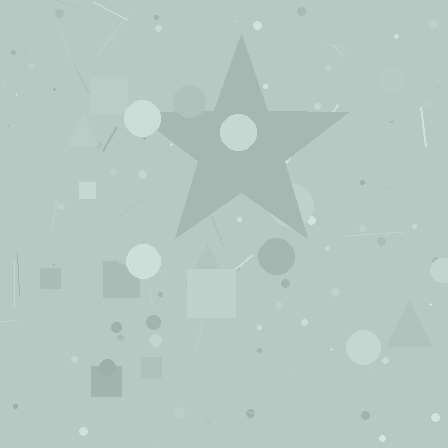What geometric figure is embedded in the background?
A star is embedded in the background.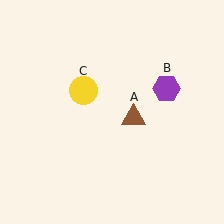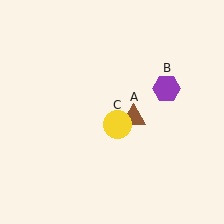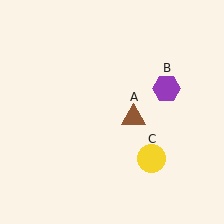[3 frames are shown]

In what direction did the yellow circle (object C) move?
The yellow circle (object C) moved down and to the right.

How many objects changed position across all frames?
1 object changed position: yellow circle (object C).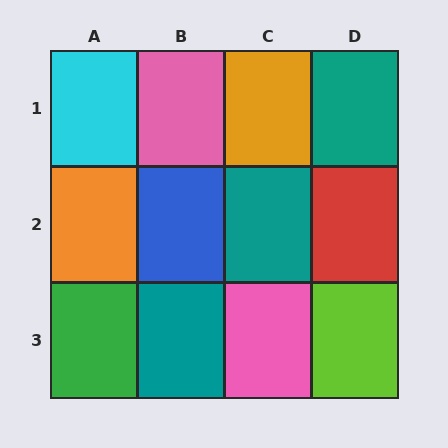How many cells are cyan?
1 cell is cyan.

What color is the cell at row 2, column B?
Blue.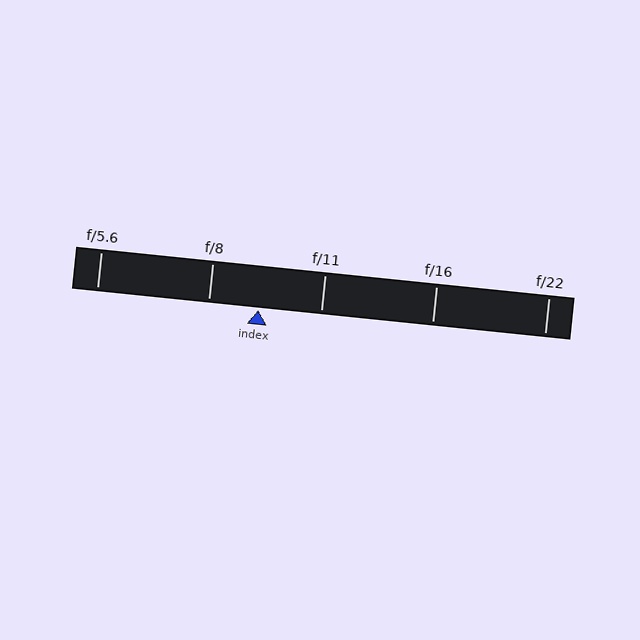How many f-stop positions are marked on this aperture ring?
There are 5 f-stop positions marked.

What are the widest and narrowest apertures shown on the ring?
The widest aperture shown is f/5.6 and the narrowest is f/22.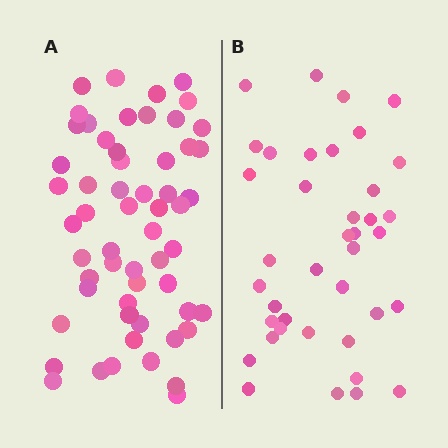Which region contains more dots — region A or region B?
Region A (the left region) has more dots.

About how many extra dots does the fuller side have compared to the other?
Region A has approximately 20 more dots than region B.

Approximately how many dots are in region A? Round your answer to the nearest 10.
About 60 dots. (The exact count is 57, which rounds to 60.)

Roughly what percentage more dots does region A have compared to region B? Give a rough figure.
About 45% more.